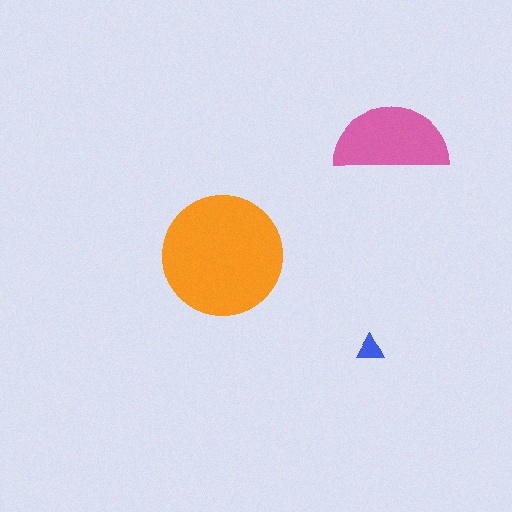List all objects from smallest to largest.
The blue triangle, the pink semicircle, the orange circle.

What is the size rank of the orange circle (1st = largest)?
1st.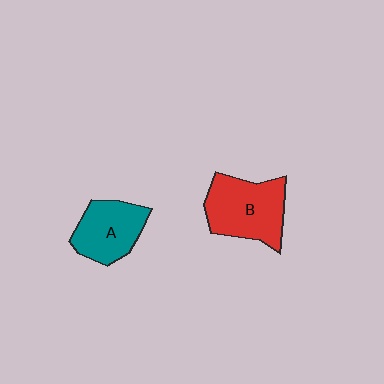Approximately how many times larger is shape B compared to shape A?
Approximately 1.3 times.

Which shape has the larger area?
Shape B (red).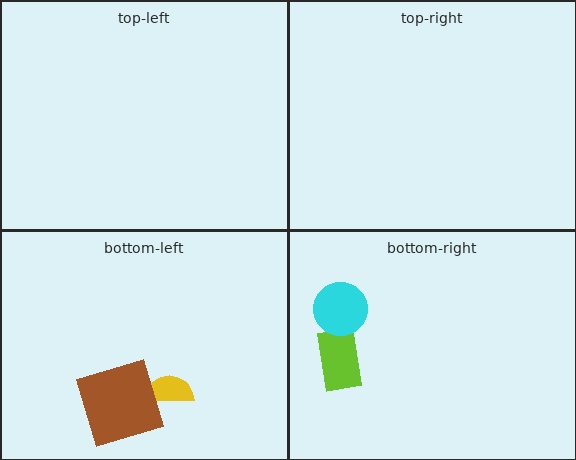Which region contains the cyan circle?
The bottom-right region.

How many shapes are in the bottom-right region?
2.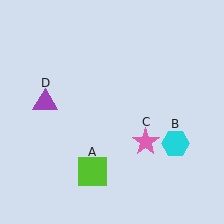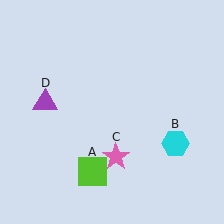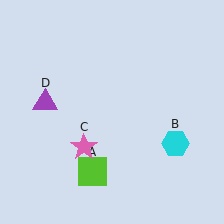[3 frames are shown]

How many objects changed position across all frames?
1 object changed position: pink star (object C).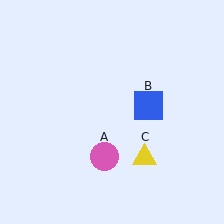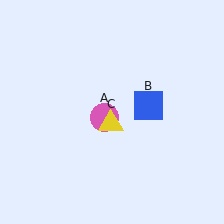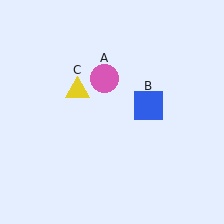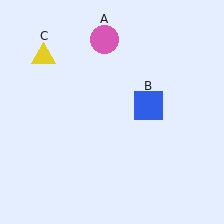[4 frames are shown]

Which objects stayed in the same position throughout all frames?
Blue square (object B) remained stationary.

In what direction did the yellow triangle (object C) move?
The yellow triangle (object C) moved up and to the left.